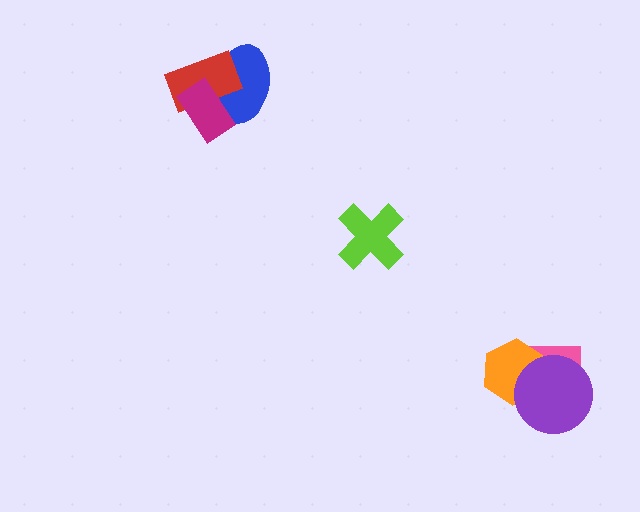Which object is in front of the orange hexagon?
The purple circle is in front of the orange hexagon.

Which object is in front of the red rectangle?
The magenta rectangle is in front of the red rectangle.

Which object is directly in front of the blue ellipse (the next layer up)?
The red rectangle is directly in front of the blue ellipse.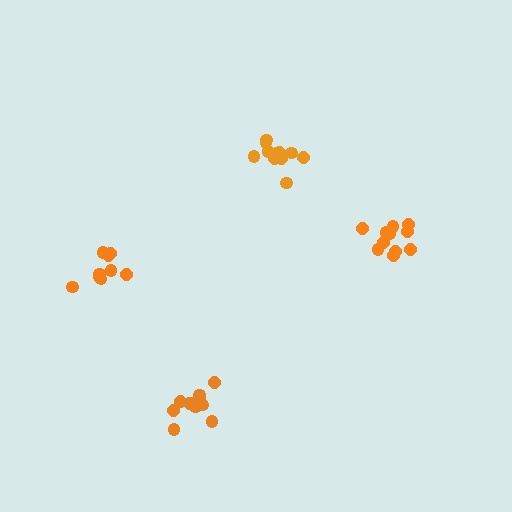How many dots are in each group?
Group 1: 11 dots, Group 2: 11 dots, Group 3: 9 dots, Group 4: 12 dots (43 total).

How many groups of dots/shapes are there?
There are 4 groups.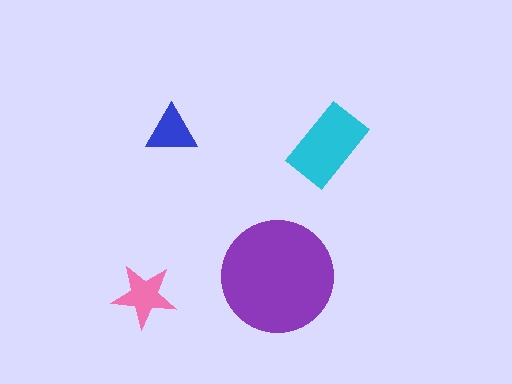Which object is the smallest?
The blue triangle.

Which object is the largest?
The purple circle.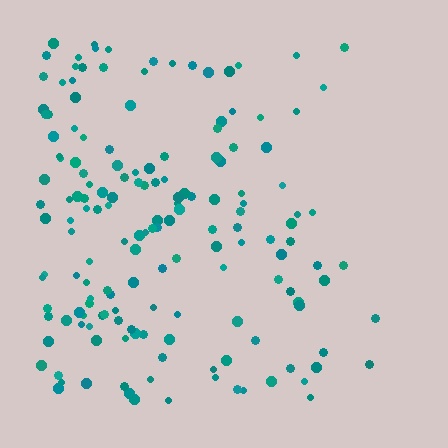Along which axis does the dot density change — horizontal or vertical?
Horizontal.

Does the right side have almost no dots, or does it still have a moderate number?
Still a moderate number, just noticeably fewer than the left.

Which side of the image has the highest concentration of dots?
The left.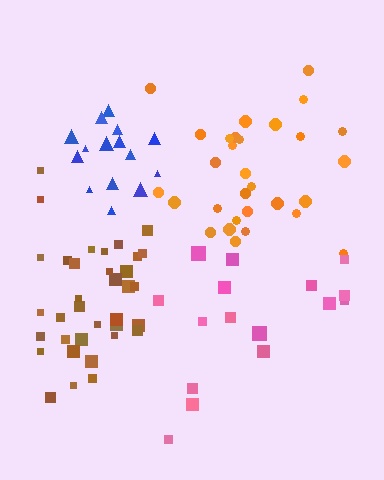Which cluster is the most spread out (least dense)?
Pink.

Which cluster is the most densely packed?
Blue.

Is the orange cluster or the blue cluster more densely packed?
Blue.